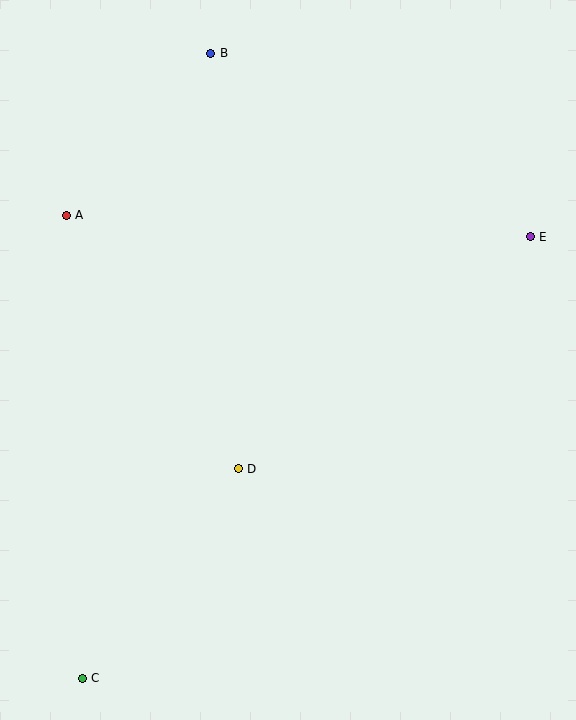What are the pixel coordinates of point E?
Point E is at (530, 237).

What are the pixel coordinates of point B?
Point B is at (211, 53).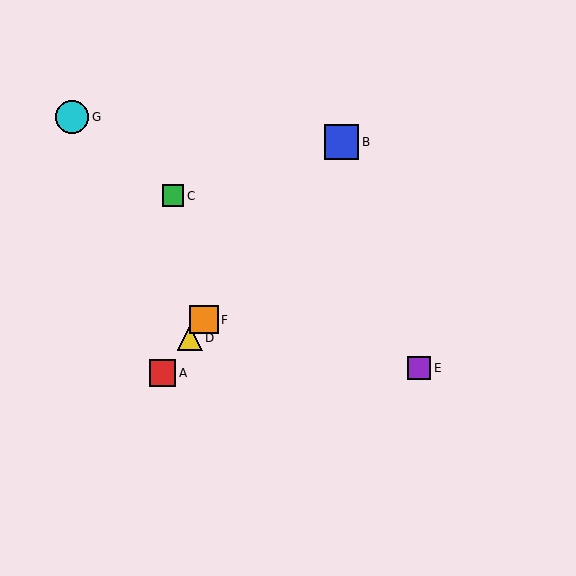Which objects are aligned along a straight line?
Objects A, B, D, F are aligned along a straight line.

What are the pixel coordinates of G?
Object G is at (72, 117).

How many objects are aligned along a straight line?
4 objects (A, B, D, F) are aligned along a straight line.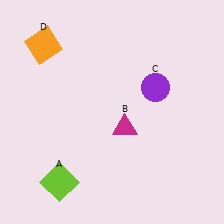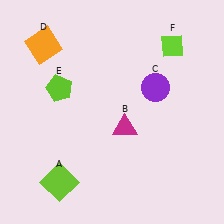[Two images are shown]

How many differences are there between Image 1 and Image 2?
There are 2 differences between the two images.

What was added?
A lime pentagon (E), a lime diamond (F) were added in Image 2.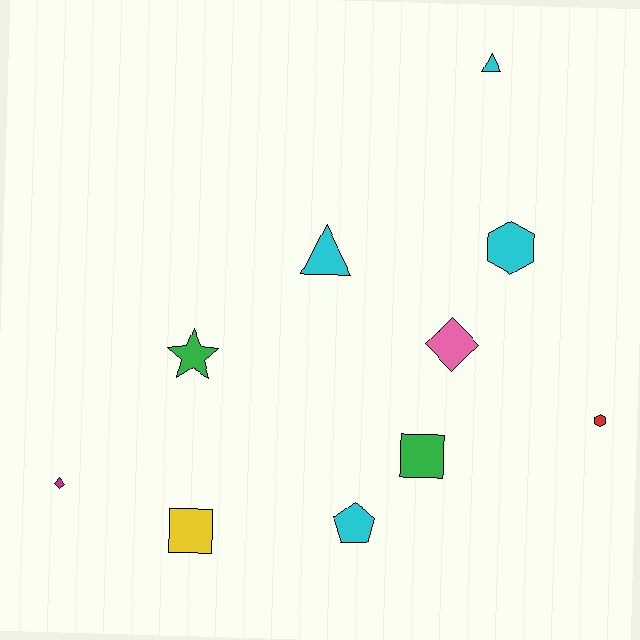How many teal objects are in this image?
There are no teal objects.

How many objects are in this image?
There are 10 objects.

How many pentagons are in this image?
There is 1 pentagon.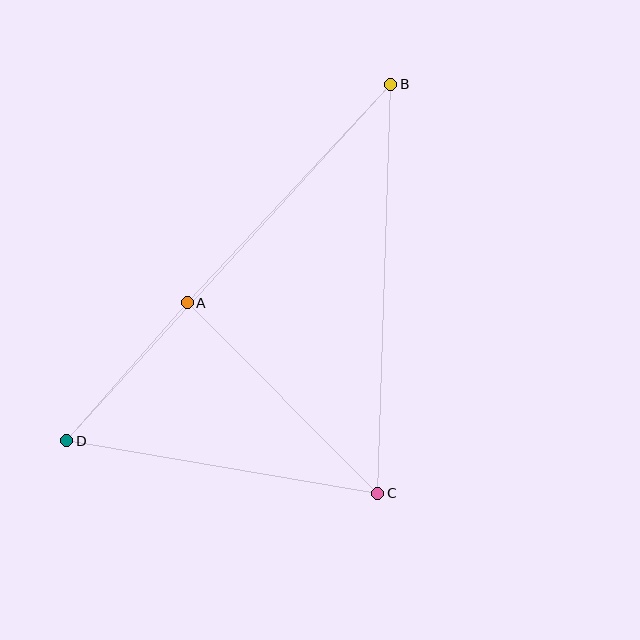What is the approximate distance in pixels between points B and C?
The distance between B and C is approximately 410 pixels.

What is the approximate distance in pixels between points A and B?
The distance between A and B is approximately 299 pixels.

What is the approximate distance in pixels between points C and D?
The distance between C and D is approximately 315 pixels.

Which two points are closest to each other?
Points A and D are closest to each other.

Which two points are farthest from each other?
Points B and D are farthest from each other.